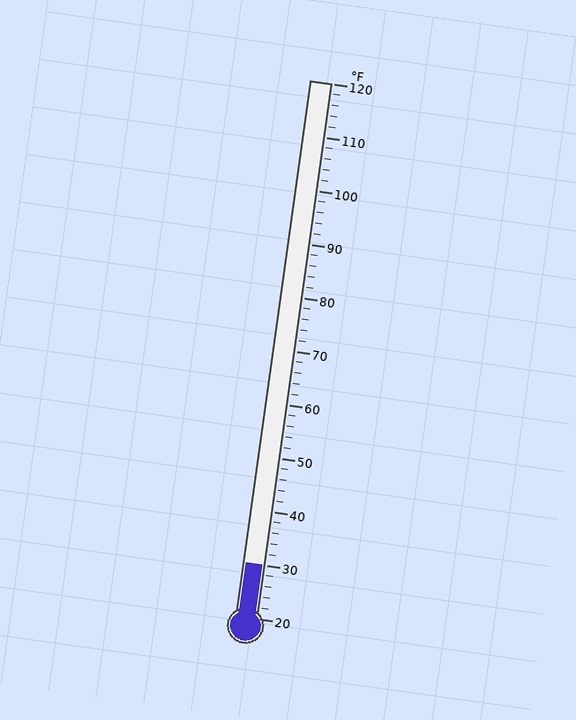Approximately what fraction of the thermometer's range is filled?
The thermometer is filled to approximately 10% of its range.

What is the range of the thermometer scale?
The thermometer scale ranges from 20°F to 120°F.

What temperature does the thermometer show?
The thermometer shows approximately 30°F.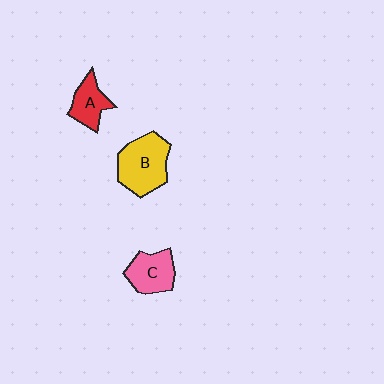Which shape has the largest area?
Shape B (yellow).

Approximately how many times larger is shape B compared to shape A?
Approximately 1.8 times.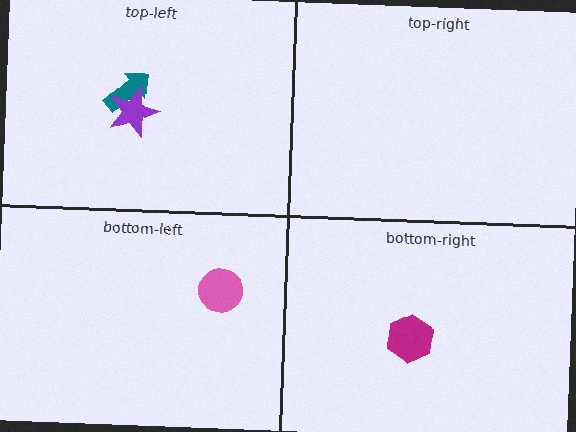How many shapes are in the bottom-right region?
1.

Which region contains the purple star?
The top-left region.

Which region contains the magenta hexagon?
The bottom-right region.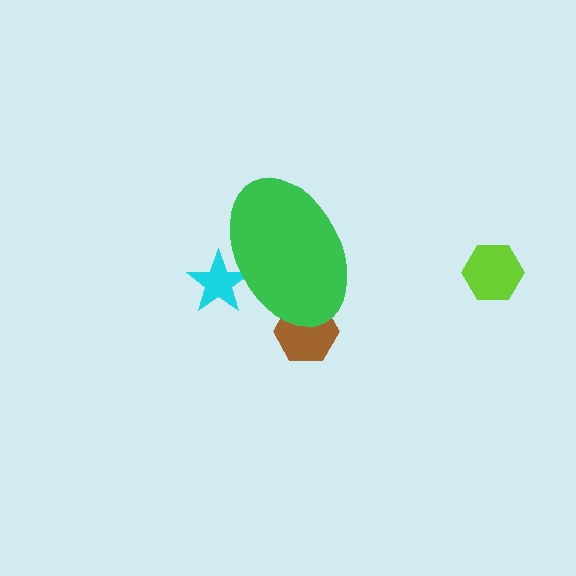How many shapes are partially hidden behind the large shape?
2 shapes are partially hidden.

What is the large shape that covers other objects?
A green ellipse.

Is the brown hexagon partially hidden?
Yes, the brown hexagon is partially hidden behind the green ellipse.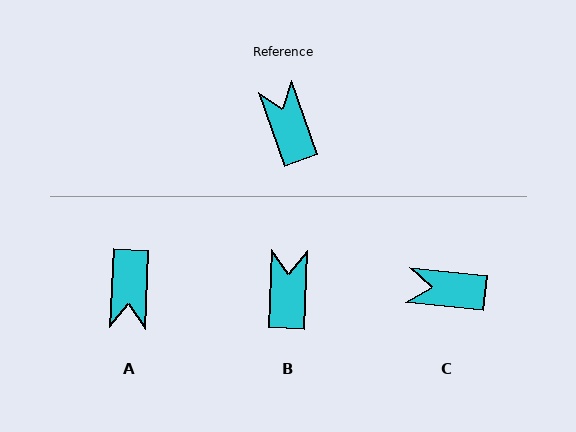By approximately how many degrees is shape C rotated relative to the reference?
Approximately 64 degrees counter-clockwise.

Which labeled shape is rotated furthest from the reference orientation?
A, about 157 degrees away.